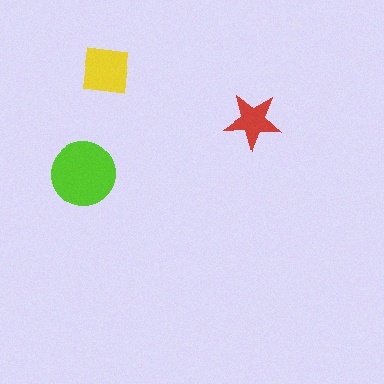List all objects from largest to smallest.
The lime circle, the yellow square, the red star.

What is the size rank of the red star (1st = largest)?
3rd.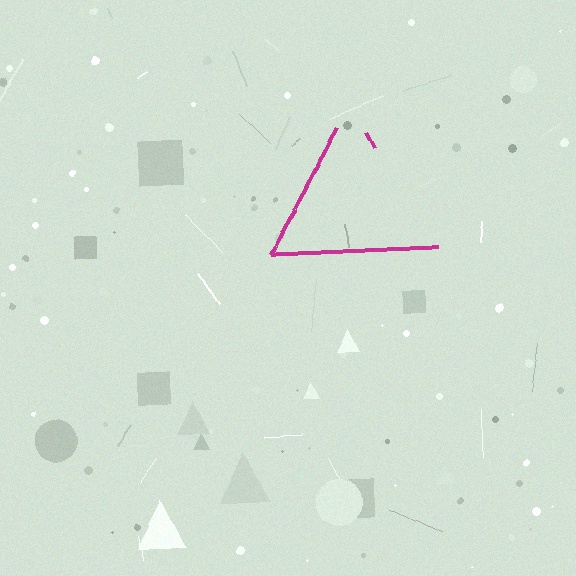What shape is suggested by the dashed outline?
The dashed outline suggests a triangle.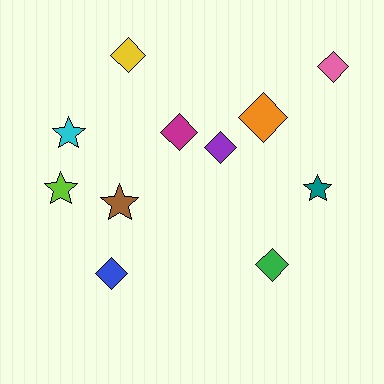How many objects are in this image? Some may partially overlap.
There are 11 objects.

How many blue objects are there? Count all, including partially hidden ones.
There is 1 blue object.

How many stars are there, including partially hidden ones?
There are 4 stars.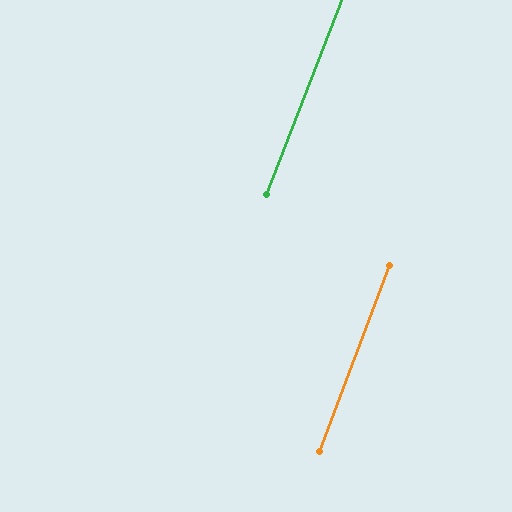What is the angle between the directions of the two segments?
Approximately 1 degree.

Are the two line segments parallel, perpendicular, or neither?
Parallel — their directions differ by only 0.8°.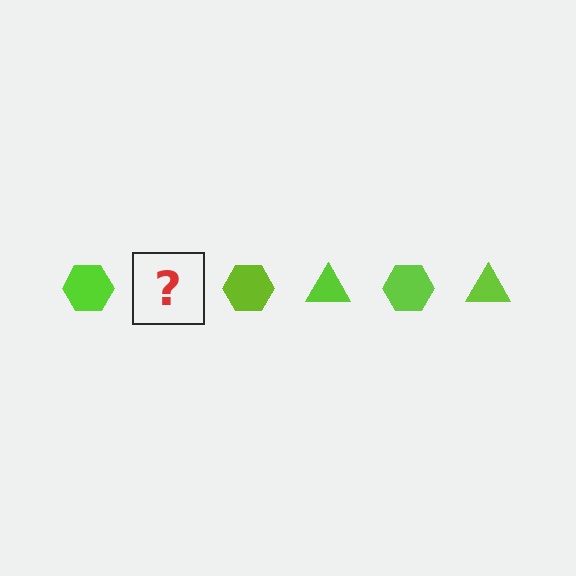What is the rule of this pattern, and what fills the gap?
The rule is that the pattern cycles through hexagon, triangle shapes in lime. The gap should be filled with a lime triangle.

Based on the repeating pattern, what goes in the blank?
The blank should be a lime triangle.